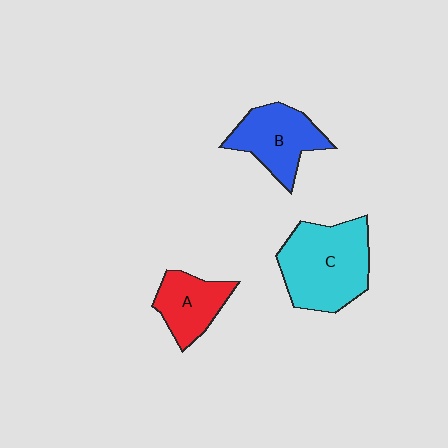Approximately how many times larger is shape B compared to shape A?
Approximately 1.2 times.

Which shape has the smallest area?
Shape A (red).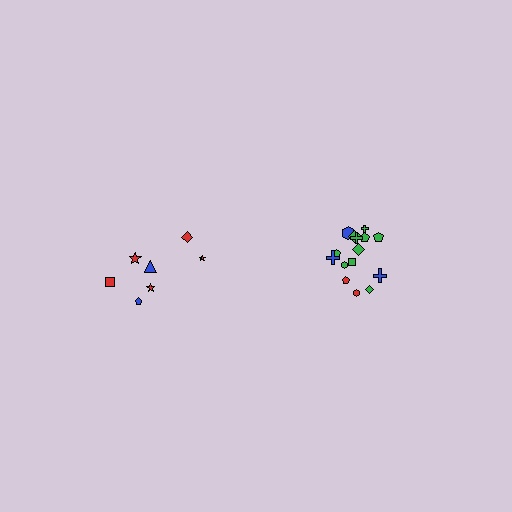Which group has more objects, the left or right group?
The right group.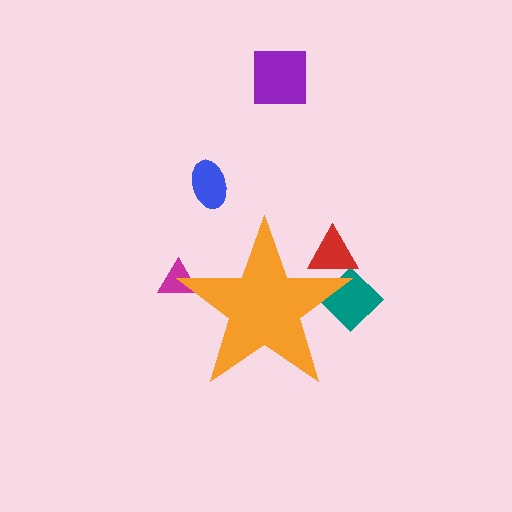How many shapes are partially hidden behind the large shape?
3 shapes are partially hidden.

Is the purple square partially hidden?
No, the purple square is fully visible.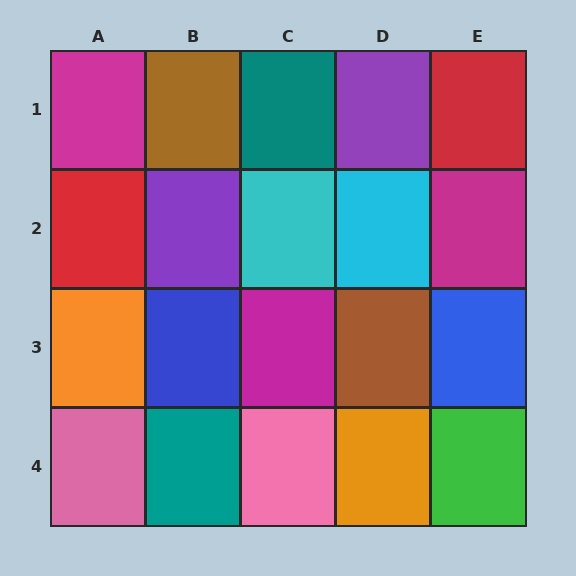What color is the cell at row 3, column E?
Blue.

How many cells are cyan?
2 cells are cyan.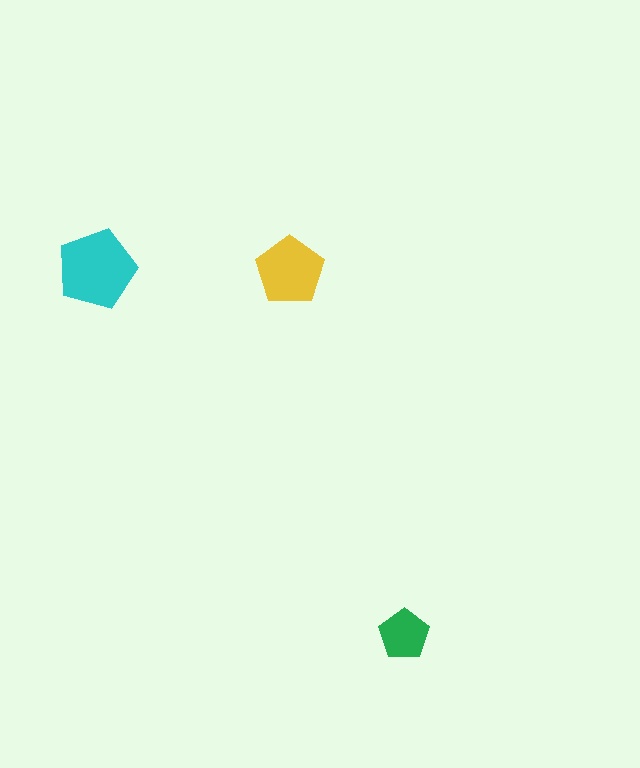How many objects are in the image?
There are 3 objects in the image.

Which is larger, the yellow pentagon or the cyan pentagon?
The cyan one.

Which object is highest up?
The cyan pentagon is topmost.